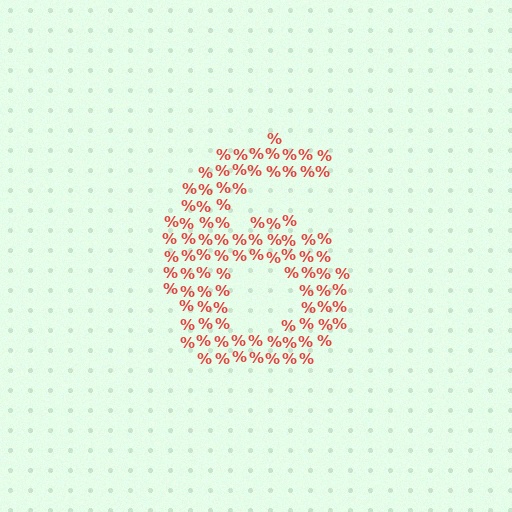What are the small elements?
The small elements are percent signs.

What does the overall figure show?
The overall figure shows the digit 6.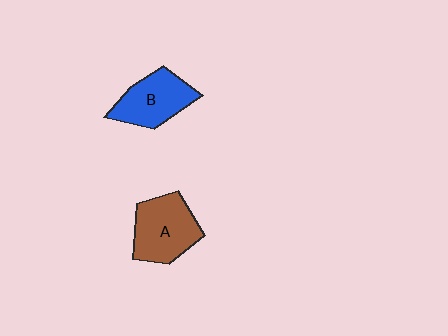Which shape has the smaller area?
Shape B (blue).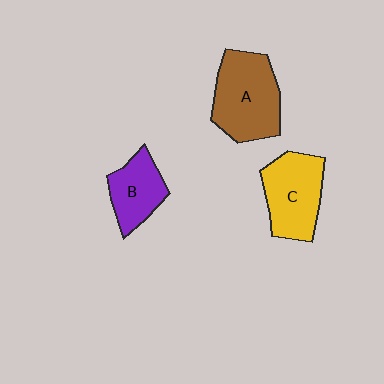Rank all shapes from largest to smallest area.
From largest to smallest: A (brown), C (yellow), B (purple).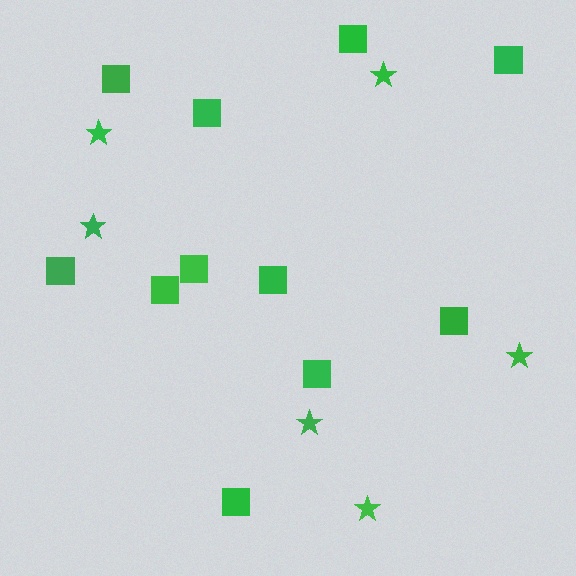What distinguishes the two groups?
There are 2 groups: one group of squares (11) and one group of stars (6).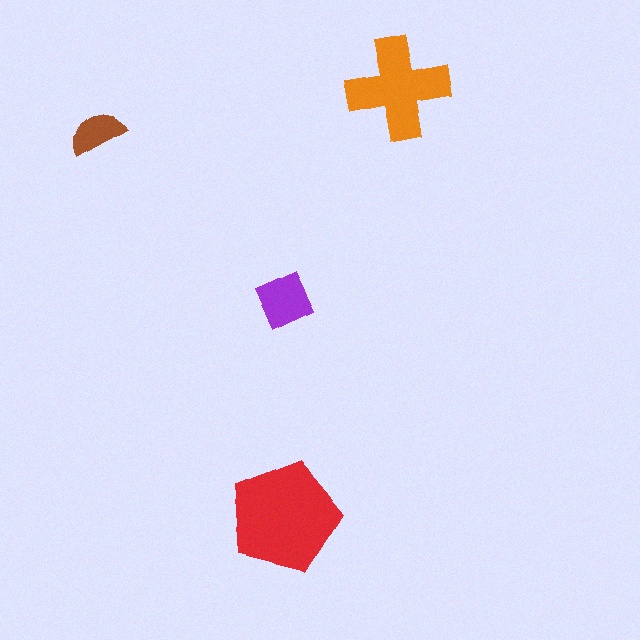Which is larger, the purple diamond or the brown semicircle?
The purple diamond.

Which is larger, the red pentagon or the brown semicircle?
The red pentagon.